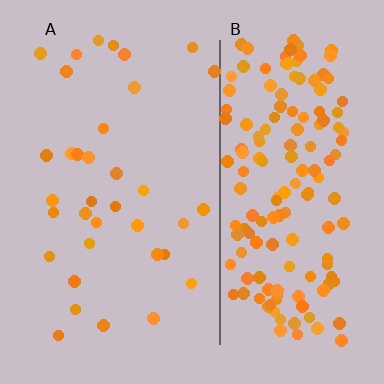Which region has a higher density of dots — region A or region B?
B (the right).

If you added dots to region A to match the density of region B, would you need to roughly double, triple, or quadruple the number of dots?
Approximately quadruple.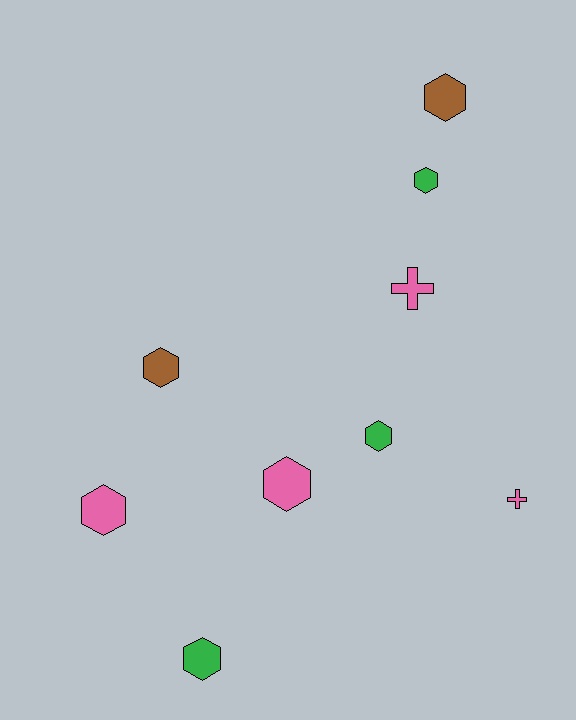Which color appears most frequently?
Pink, with 4 objects.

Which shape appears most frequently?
Hexagon, with 7 objects.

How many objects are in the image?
There are 9 objects.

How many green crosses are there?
There are no green crosses.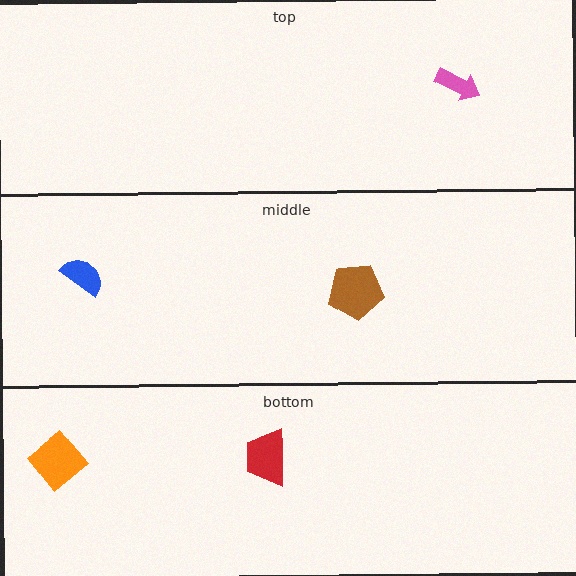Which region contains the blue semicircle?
The middle region.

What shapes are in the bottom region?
The orange diamond, the red trapezoid.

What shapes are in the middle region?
The blue semicircle, the brown pentagon.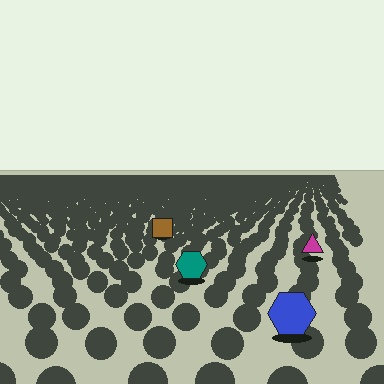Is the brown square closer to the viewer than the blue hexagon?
No. The blue hexagon is closer — you can tell from the texture gradient: the ground texture is coarser near it.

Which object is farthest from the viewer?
The brown square is farthest from the viewer. It appears smaller and the ground texture around it is denser.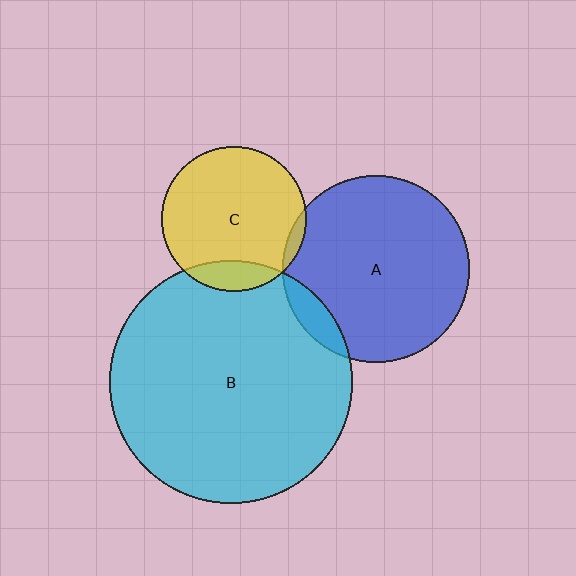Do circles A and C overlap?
Yes.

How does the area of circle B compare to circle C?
Approximately 2.8 times.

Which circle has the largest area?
Circle B (cyan).